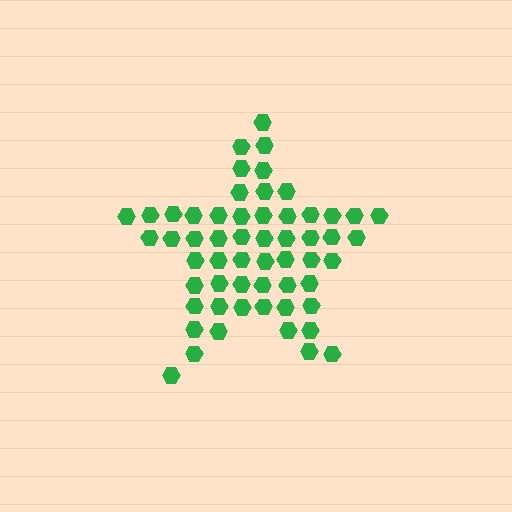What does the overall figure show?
The overall figure shows a star.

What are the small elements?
The small elements are hexagons.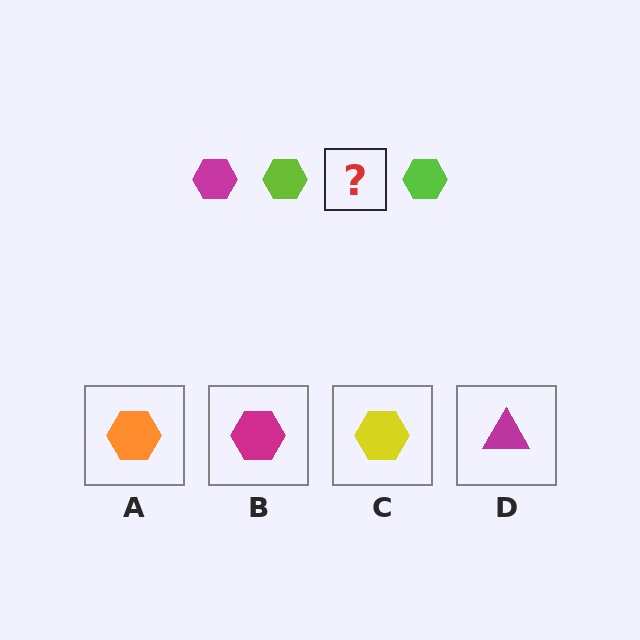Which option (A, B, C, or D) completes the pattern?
B.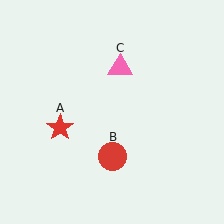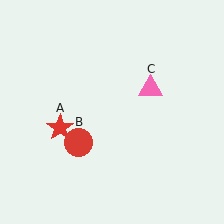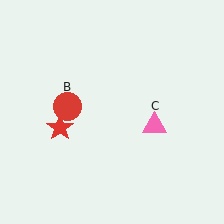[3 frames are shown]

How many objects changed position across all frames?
2 objects changed position: red circle (object B), pink triangle (object C).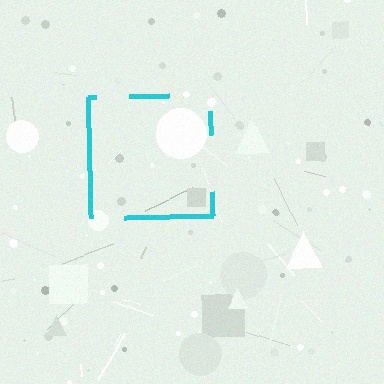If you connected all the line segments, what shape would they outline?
They would outline a square.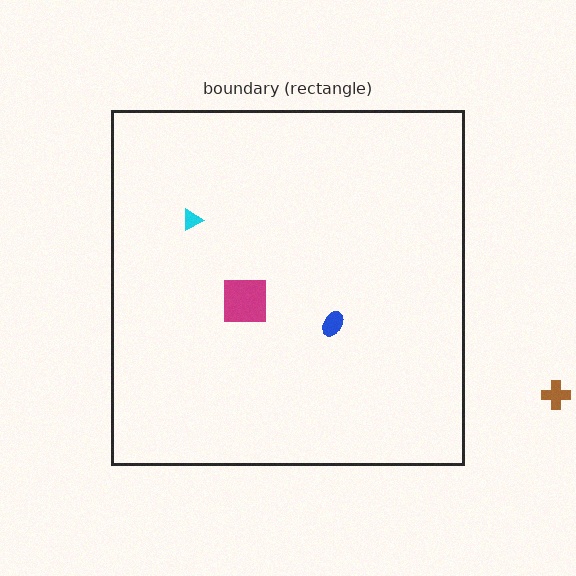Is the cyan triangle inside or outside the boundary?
Inside.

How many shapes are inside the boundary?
3 inside, 1 outside.